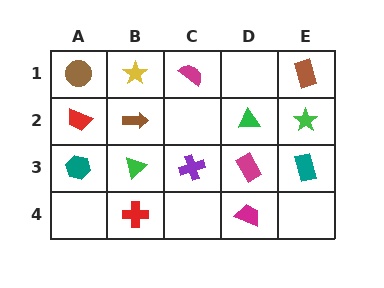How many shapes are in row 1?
4 shapes.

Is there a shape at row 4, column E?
No, that cell is empty.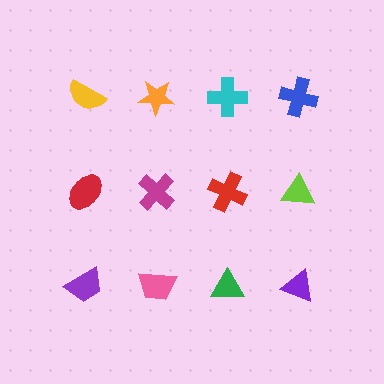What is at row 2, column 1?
A red ellipse.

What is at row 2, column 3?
A red cross.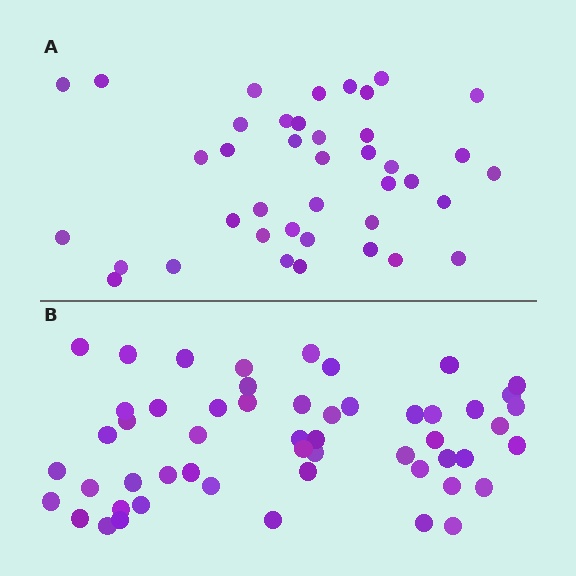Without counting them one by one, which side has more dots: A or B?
Region B (the bottom region) has more dots.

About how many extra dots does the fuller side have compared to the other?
Region B has approximately 15 more dots than region A.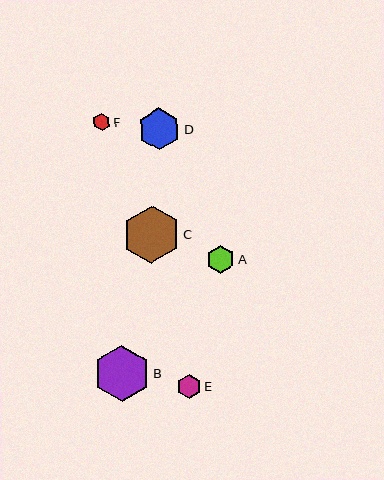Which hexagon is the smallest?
Hexagon F is the smallest with a size of approximately 17 pixels.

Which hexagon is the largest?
Hexagon C is the largest with a size of approximately 58 pixels.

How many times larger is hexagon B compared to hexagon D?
Hexagon B is approximately 1.3 times the size of hexagon D.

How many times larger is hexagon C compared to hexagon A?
Hexagon C is approximately 2.1 times the size of hexagon A.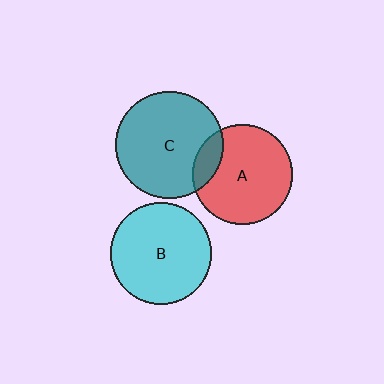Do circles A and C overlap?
Yes.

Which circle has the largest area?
Circle C (teal).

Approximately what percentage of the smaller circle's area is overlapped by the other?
Approximately 15%.